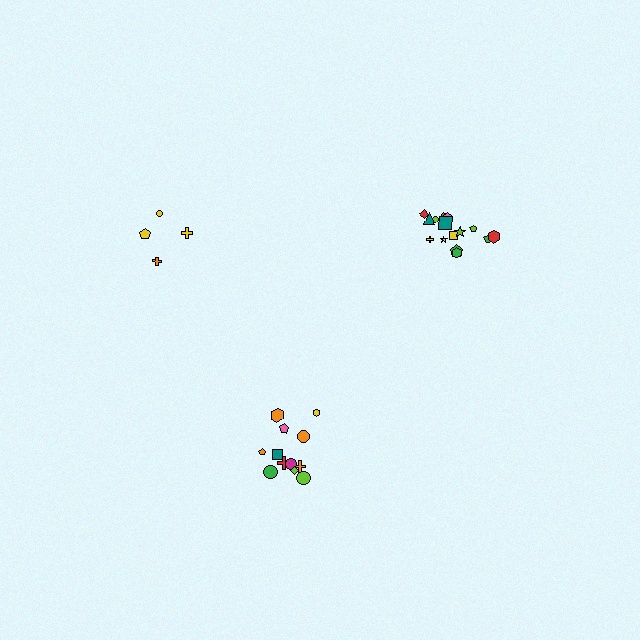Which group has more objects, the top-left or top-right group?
The top-right group.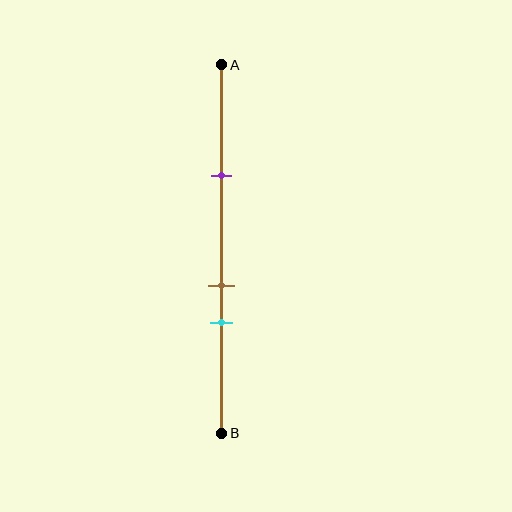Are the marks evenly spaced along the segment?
No, the marks are not evenly spaced.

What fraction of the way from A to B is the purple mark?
The purple mark is approximately 30% (0.3) of the way from A to B.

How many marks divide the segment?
There are 3 marks dividing the segment.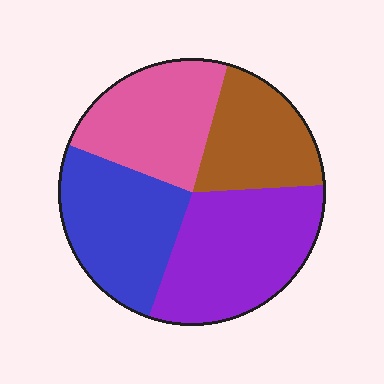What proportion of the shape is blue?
Blue takes up about one quarter (1/4) of the shape.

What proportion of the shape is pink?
Pink takes up about one quarter (1/4) of the shape.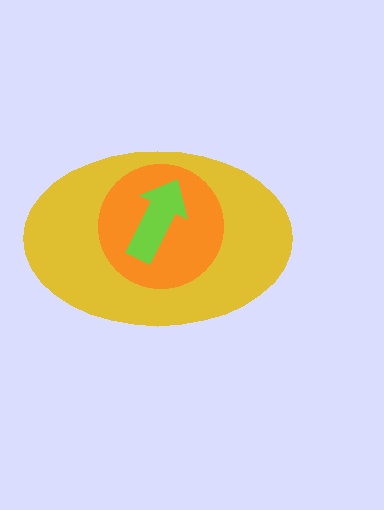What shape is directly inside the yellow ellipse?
The orange circle.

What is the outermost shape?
The yellow ellipse.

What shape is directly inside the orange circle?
The lime arrow.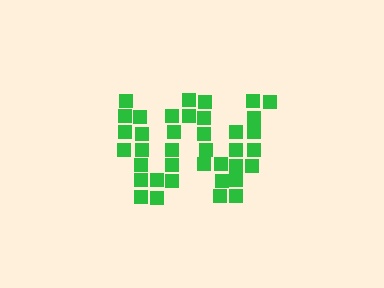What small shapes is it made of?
It is made of small squares.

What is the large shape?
The large shape is the letter W.